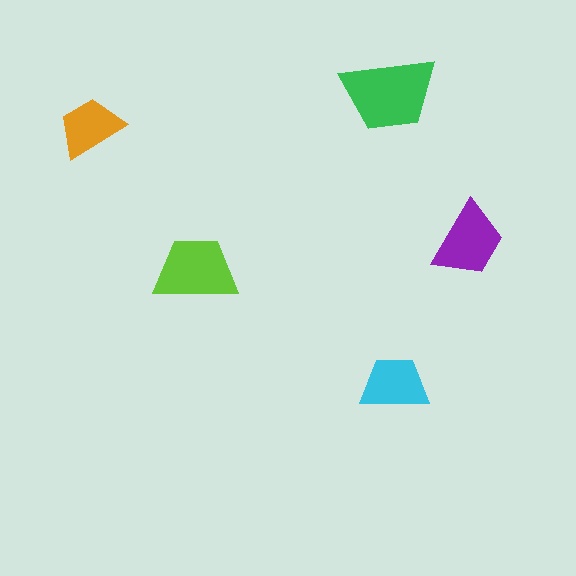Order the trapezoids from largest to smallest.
the green one, the lime one, the purple one, the cyan one, the orange one.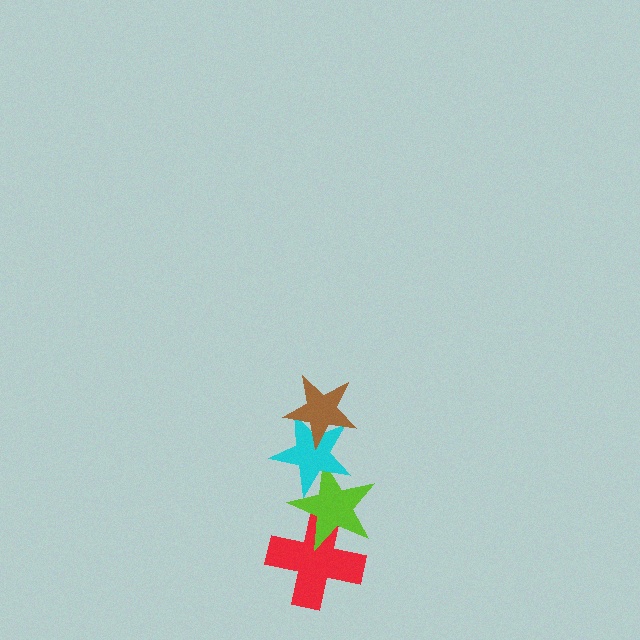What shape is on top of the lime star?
The cyan star is on top of the lime star.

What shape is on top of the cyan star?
The brown star is on top of the cyan star.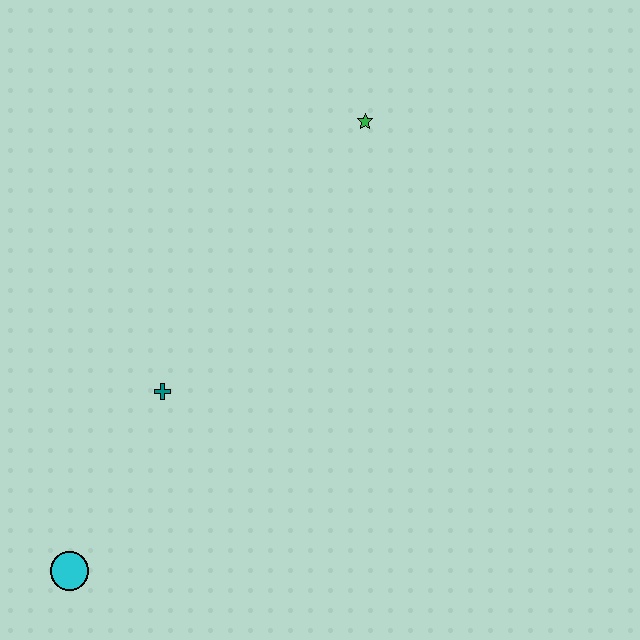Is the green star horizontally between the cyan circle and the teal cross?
No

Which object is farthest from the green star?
The cyan circle is farthest from the green star.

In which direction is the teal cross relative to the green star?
The teal cross is below the green star.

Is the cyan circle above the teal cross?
No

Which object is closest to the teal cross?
The cyan circle is closest to the teal cross.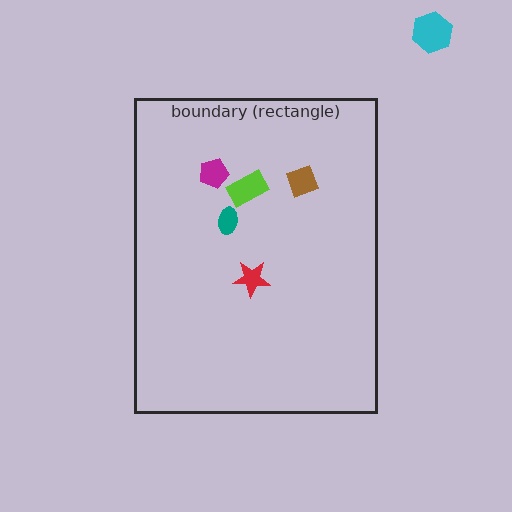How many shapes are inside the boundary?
5 inside, 1 outside.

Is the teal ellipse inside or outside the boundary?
Inside.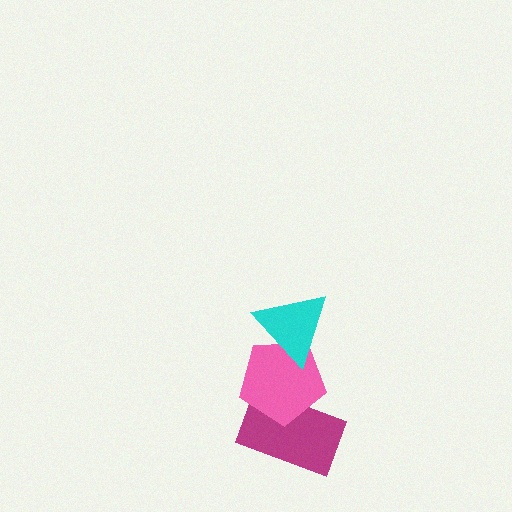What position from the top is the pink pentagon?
The pink pentagon is 2nd from the top.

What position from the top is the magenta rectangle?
The magenta rectangle is 3rd from the top.